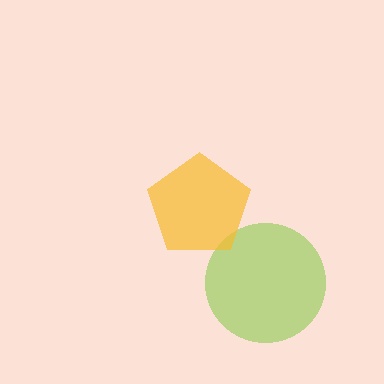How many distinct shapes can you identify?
There are 2 distinct shapes: a lime circle, a yellow pentagon.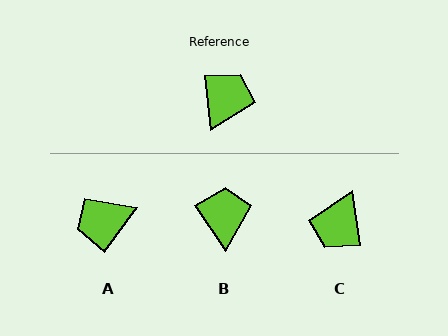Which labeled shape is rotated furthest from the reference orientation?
C, about 179 degrees away.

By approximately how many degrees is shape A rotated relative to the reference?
Approximately 138 degrees counter-clockwise.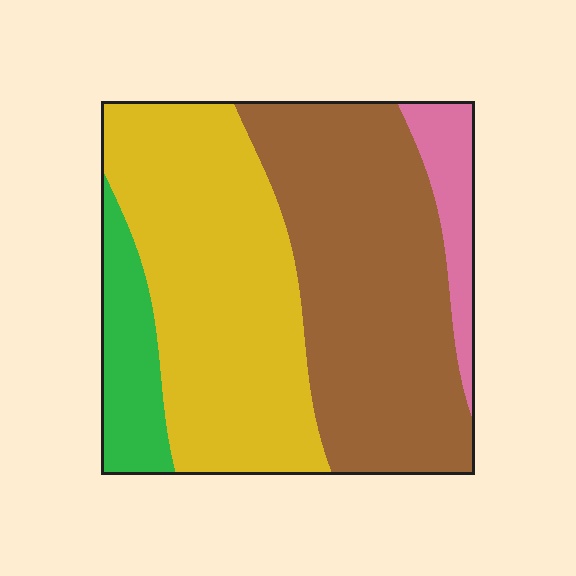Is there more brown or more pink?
Brown.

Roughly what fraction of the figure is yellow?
Yellow takes up about two fifths (2/5) of the figure.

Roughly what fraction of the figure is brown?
Brown covers roughly 40% of the figure.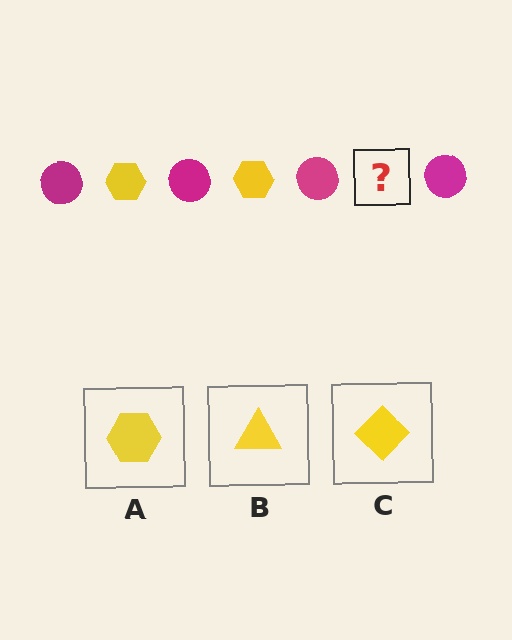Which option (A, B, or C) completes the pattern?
A.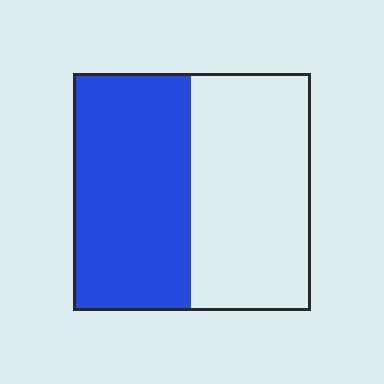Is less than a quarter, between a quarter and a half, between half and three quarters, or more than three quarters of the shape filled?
Between a quarter and a half.